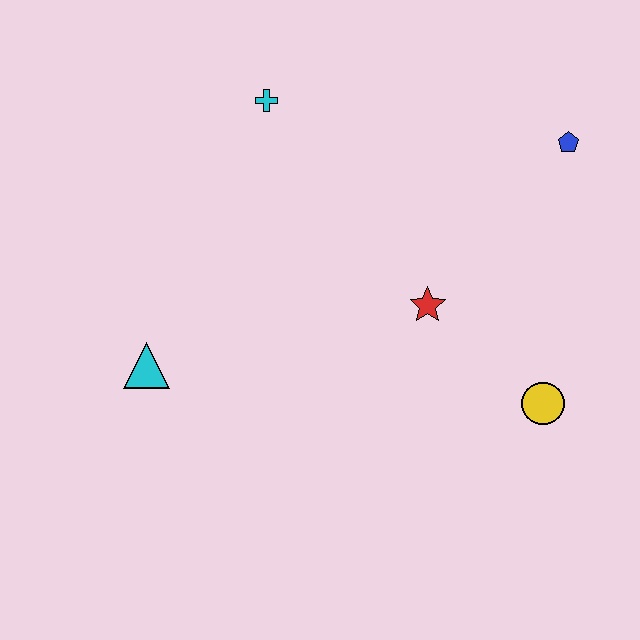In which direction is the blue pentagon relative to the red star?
The blue pentagon is above the red star.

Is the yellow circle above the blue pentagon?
No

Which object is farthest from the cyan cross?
The yellow circle is farthest from the cyan cross.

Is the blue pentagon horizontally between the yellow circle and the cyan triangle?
No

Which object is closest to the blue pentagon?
The red star is closest to the blue pentagon.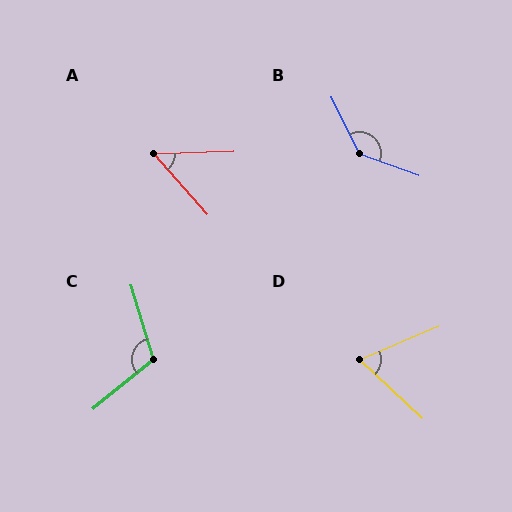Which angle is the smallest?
A, at approximately 50 degrees.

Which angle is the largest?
B, at approximately 135 degrees.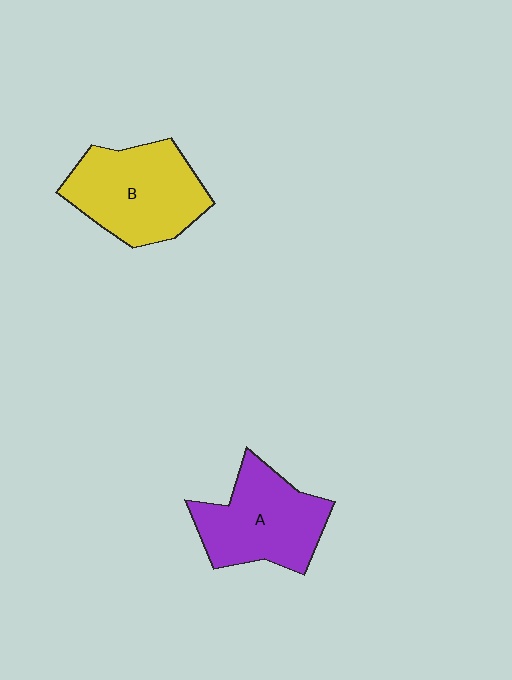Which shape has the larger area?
Shape B (yellow).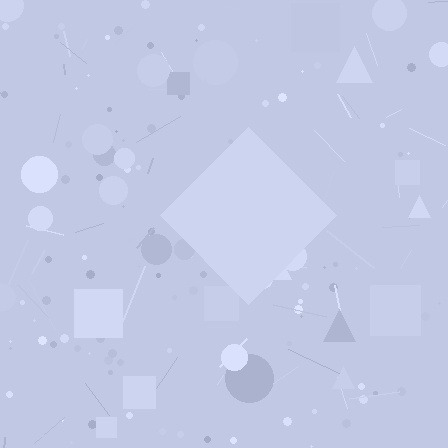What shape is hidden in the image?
A diamond is hidden in the image.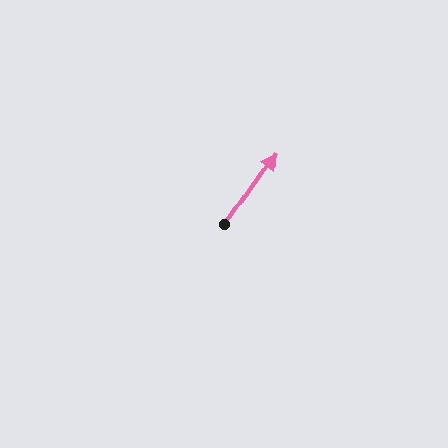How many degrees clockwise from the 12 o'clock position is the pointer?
Approximately 35 degrees.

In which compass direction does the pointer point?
Northeast.